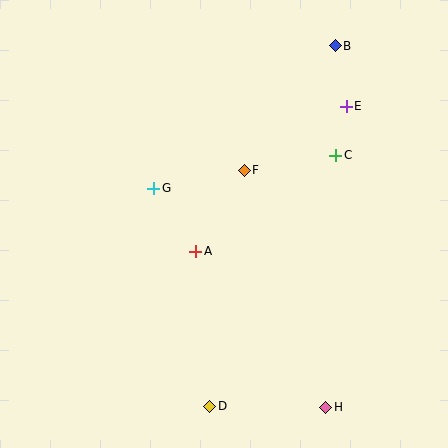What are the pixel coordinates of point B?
Point B is at (335, 46).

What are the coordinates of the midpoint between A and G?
The midpoint between A and G is at (175, 220).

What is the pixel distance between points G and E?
The distance between G and E is 209 pixels.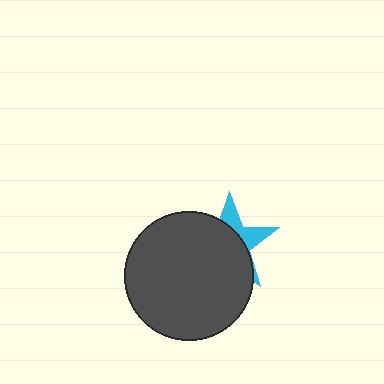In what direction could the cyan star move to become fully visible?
The cyan star could move toward the upper-right. That would shift it out from behind the dark gray circle entirely.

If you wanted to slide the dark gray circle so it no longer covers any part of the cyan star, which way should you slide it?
Slide it toward the lower-left — that is the most direct way to separate the two shapes.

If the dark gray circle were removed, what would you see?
You would see the complete cyan star.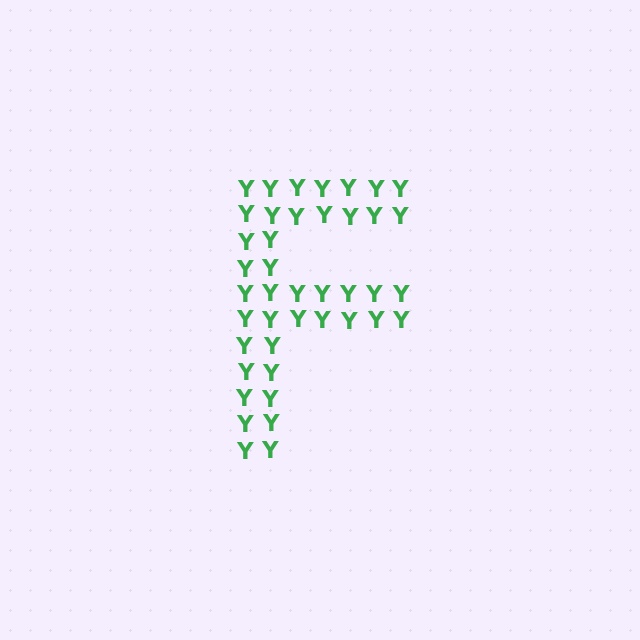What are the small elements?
The small elements are letter Y's.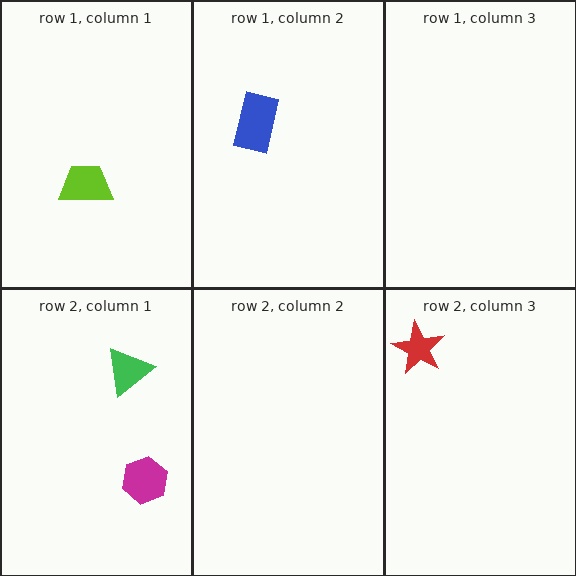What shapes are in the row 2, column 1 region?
The green triangle, the magenta hexagon.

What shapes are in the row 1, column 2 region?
The blue rectangle.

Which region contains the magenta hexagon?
The row 2, column 1 region.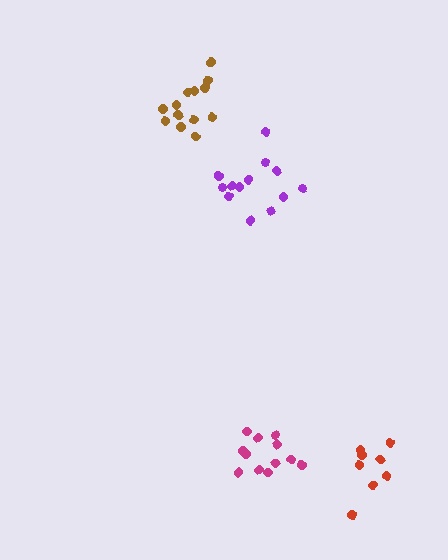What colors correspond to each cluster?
The clusters are colored: red, purple, magenta, brown.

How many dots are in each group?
Group 1: 8 dots, Group 2: 13 dots, Group 3: 12 dots, Group 4: 13 dots (46 total).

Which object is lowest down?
The red cluster is bottommost.